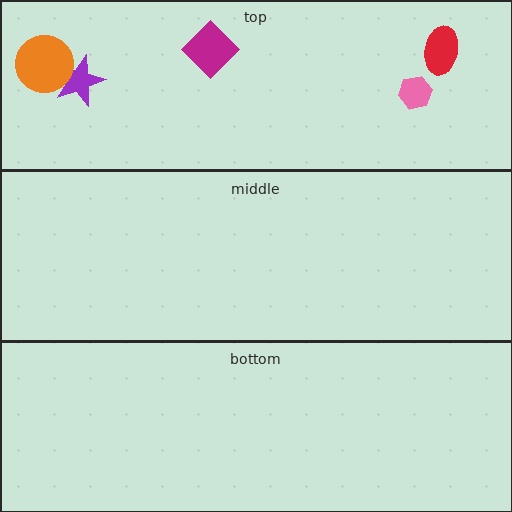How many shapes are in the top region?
5.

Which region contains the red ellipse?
The top region.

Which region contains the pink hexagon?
The top region.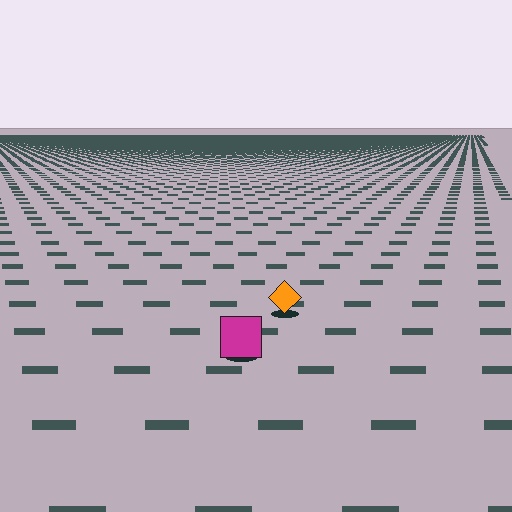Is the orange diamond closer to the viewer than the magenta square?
No. The magenta square is closer — you can tell from the texture gradient: the ground texture is coarser near it.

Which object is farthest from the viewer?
The orange diamond is farthest from the viewer. It appears smaller and the ground texture around it is denser.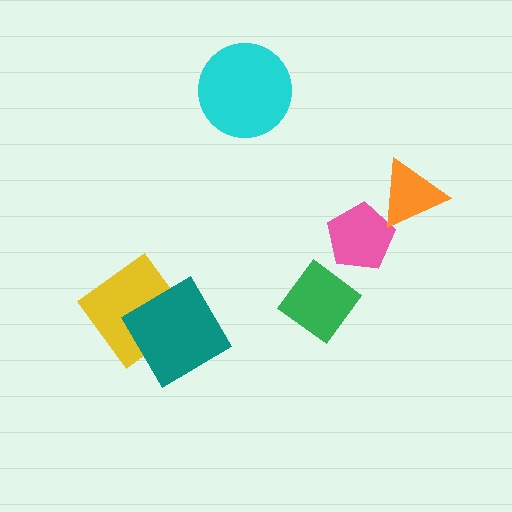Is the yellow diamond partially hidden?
Yes, it is partially covered by another shape.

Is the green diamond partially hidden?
No, no other shape covers it.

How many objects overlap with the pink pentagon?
1 object overlaps with the pink pentagon.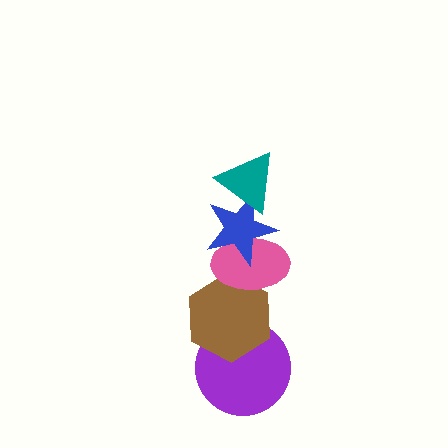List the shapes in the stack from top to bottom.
From top to bottom: the teal triangle, the blue star, the pink ellipse, the brown hexagon, the purple circle.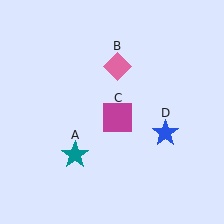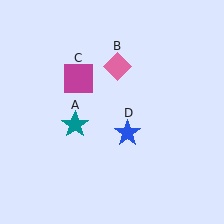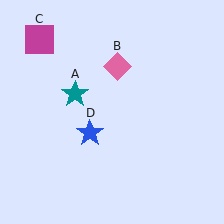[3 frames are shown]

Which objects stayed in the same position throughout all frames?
Pink diamond (object B) remained stationary.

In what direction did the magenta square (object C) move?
The magenta square (object C) moved up and to the left.